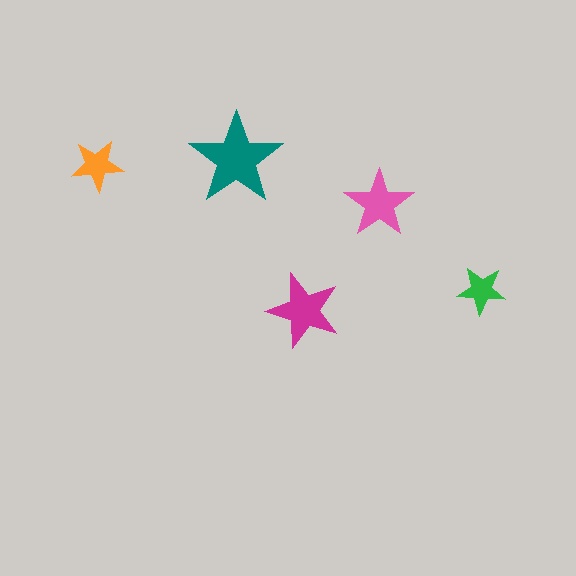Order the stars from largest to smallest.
the teal one, the magenta one, the pink one, the orange one, the green one.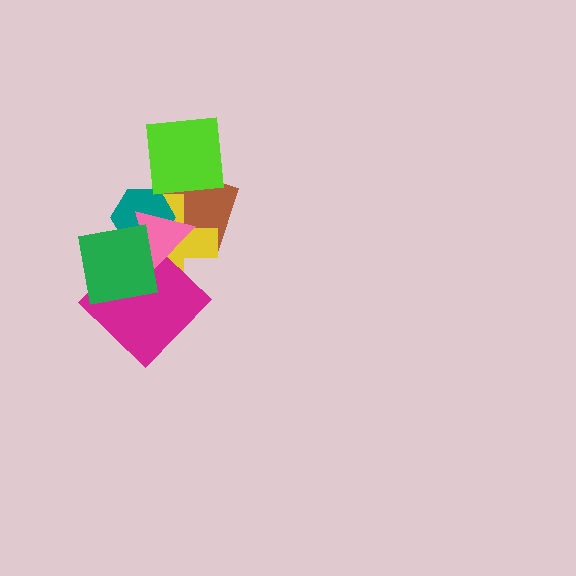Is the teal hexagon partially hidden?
Yes, it is partially covered by another shape.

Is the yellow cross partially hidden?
Yes, it is partially covered by another shape.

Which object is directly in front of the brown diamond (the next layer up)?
The yellow cross is directly in front of the brown diamond.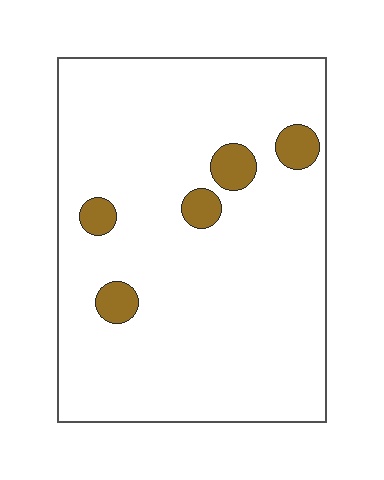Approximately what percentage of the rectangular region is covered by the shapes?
Approximately 5%.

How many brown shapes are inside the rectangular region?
5.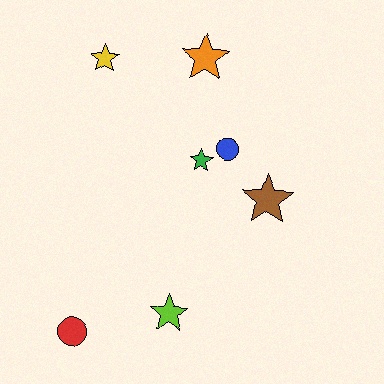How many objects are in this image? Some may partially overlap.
There are 7 objects.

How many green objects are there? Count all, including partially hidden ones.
There is 1 green object.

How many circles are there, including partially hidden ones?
There are 2 circles.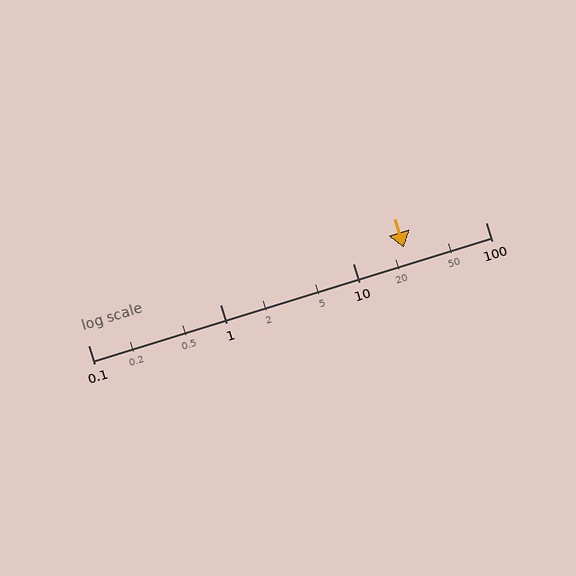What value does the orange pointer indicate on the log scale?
The pointer indicates approximately 24.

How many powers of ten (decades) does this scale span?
The scale spans 3 decades, from 0.1 to 100.